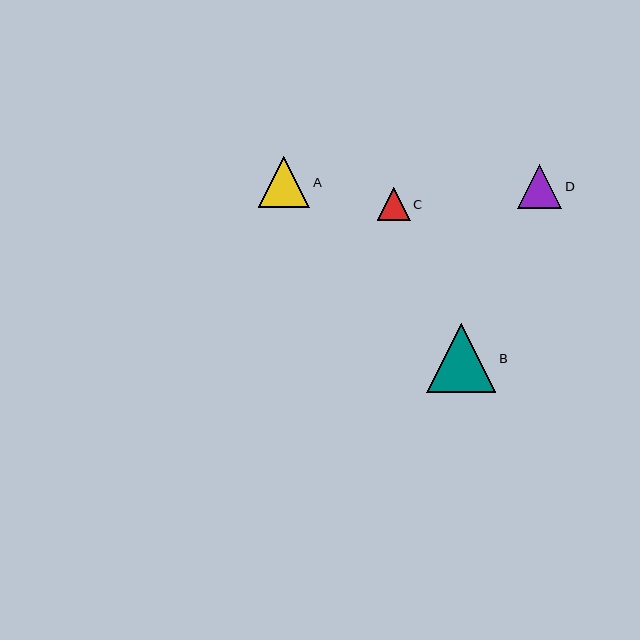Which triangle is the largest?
Triangle B is the largest with a size of approximately 69 pixels.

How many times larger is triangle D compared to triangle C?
Triangle D is approximately 1.3 times the size of triangle C.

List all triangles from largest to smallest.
From largest to smallest: B, A, D, C.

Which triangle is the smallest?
Triangle C is the smallest with a size of approximately 33 pixels.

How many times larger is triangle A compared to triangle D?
Triangle A is approximately 1.2 times the size of triangle D.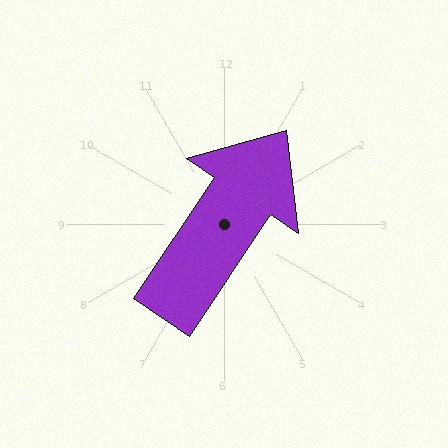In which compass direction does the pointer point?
Northeast.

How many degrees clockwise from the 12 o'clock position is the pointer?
Approximately 34 degrees.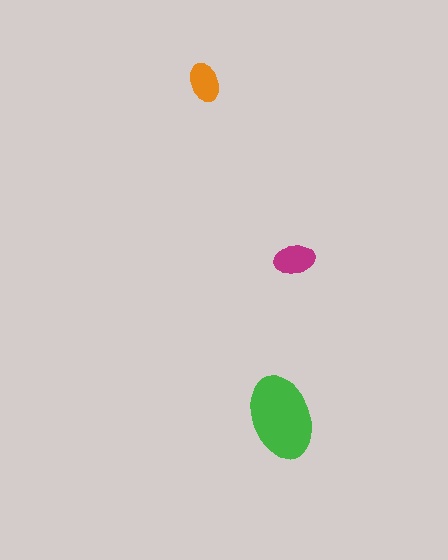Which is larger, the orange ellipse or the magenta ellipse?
The magenta one.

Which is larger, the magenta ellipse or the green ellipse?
The green one.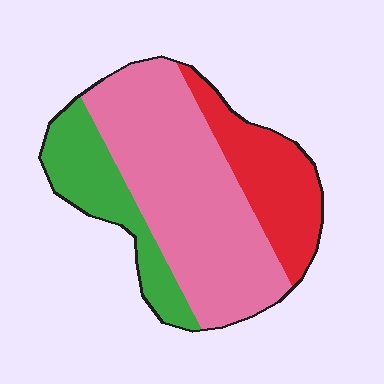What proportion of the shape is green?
Green covers about 20% of the shape.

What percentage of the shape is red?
Red takes up less than a quarter of the shape.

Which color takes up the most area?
Pink, at roughly 55%.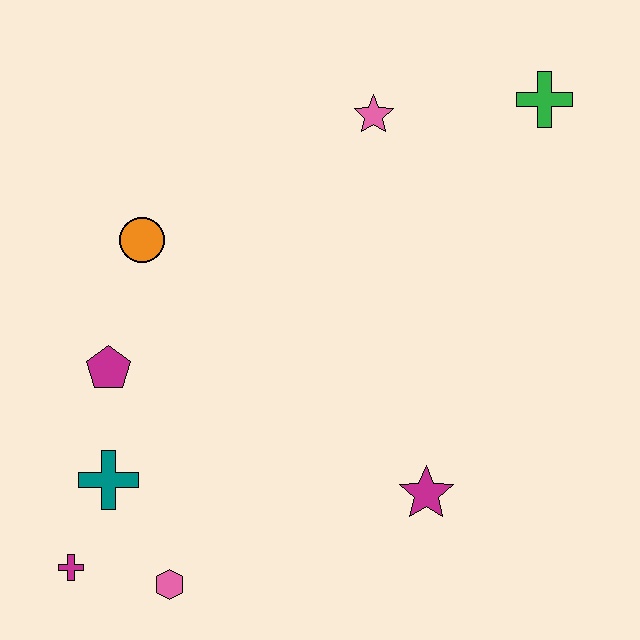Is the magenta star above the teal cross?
No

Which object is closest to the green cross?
The pink star is closest to the green cross.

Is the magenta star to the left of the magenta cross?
No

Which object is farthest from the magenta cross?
The green cross is farthest from the magenta cross.